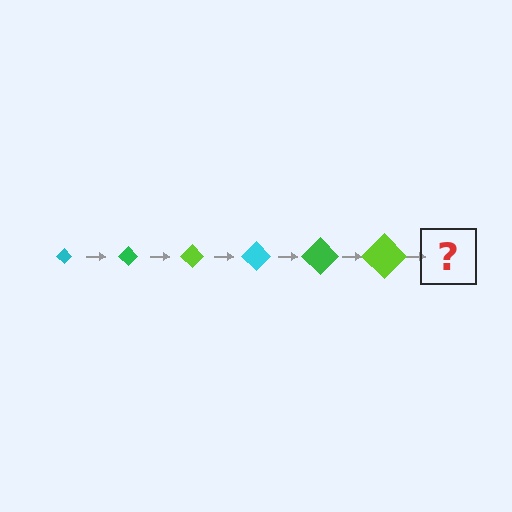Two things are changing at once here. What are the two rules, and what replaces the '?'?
The two rules are that the diamond grows larger each step and the color cycles through cyan, green, and lime. The '?' should be a cyan diamond, larger than the previous one.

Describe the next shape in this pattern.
It should be a cyan diamond, larger than the previous one.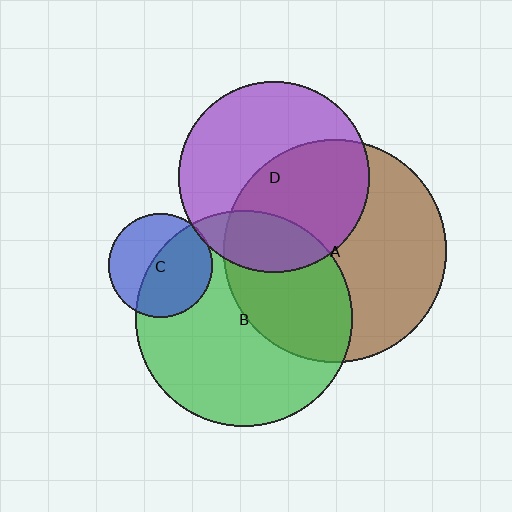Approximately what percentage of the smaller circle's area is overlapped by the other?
Approximately 50%.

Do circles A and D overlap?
Yes.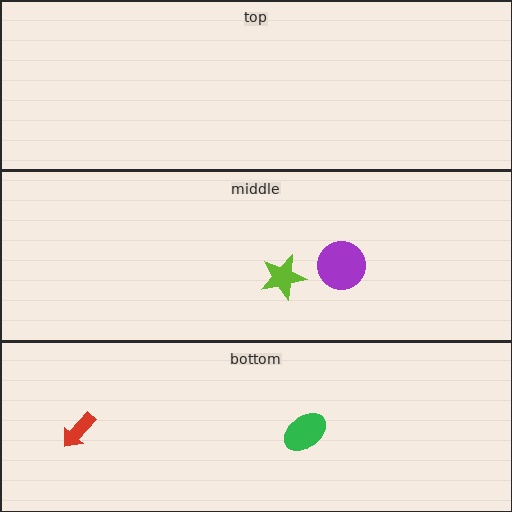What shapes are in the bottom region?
The green ellipse, the red arrow.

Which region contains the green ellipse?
The bottom region.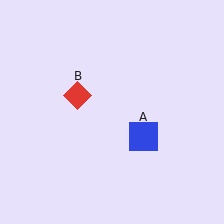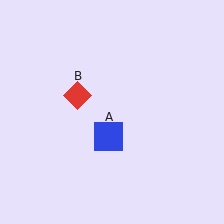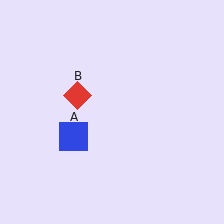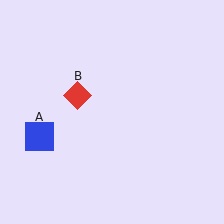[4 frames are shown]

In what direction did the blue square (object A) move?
The blue square (object A) moved left.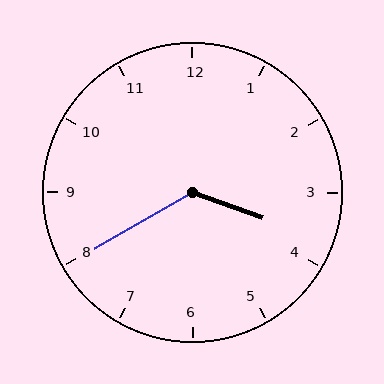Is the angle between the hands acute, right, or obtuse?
It is obtuse.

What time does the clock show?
3:40.